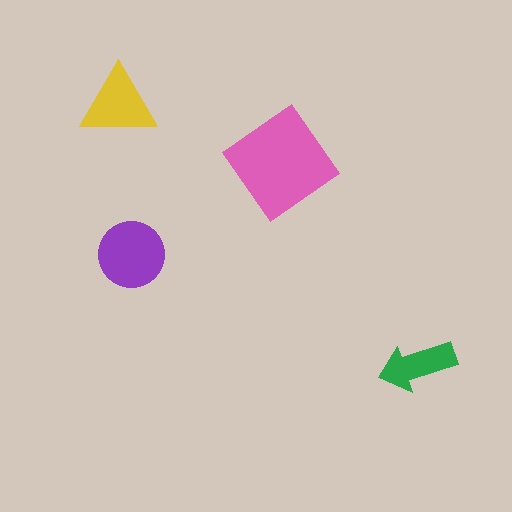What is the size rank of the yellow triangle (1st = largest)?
3rd.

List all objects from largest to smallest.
The pink diamond, the purple circle, the yellow triangle, the green arrow.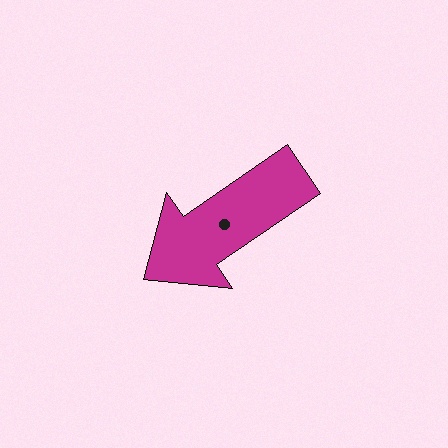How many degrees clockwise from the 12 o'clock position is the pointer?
Approximately 236 degrees.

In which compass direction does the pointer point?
Southwest.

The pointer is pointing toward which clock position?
Roughly 8 o'clock.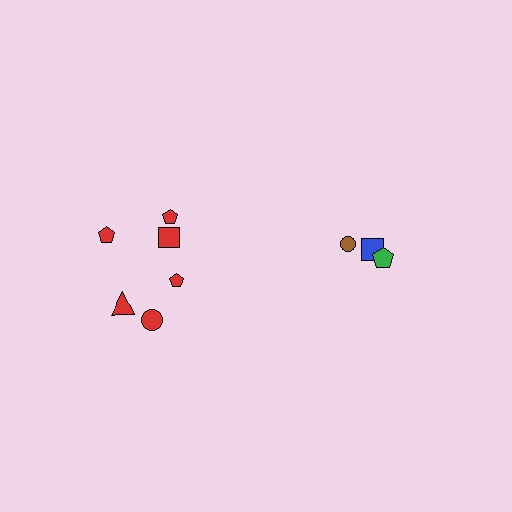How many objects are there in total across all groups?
There are 9 objects.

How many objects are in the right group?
There are 3 objects.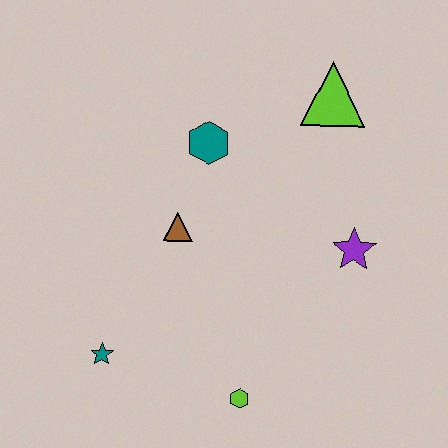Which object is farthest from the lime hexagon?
The lime triangle is farthest from the lime hexagon.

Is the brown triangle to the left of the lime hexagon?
Yes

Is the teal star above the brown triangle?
No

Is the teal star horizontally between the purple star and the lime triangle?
No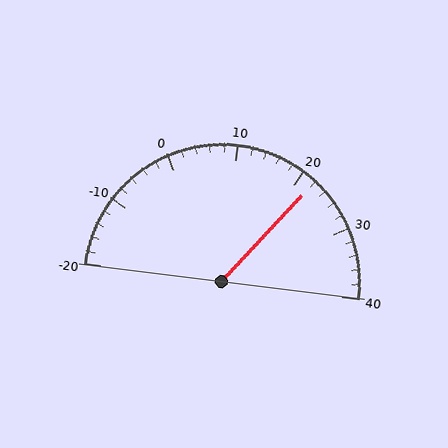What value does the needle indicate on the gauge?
The needle indicates approximately 22.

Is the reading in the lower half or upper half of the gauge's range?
The reading is in the upper half of the range (-20 to 40).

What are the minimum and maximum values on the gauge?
The gauge ranges from -20 to 40.